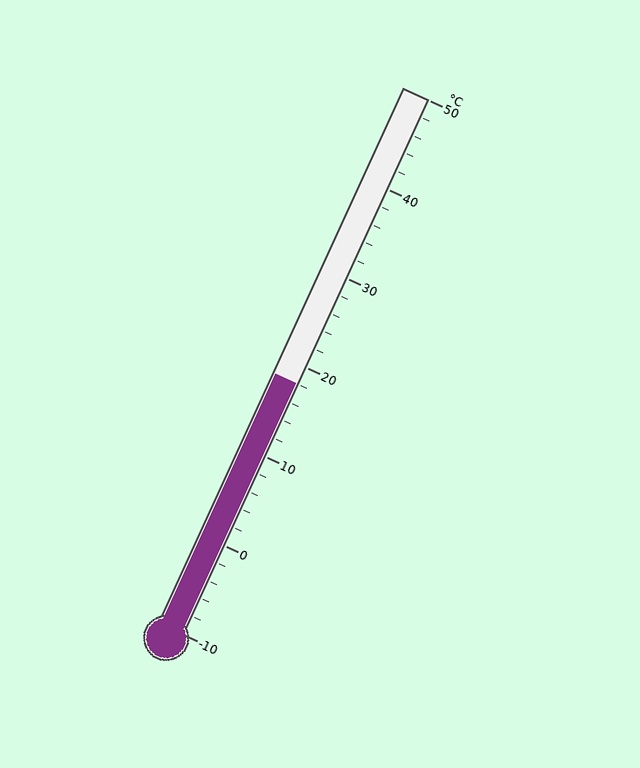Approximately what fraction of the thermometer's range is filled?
The thermometer is filled to approximately 45% of its range.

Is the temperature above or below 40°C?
The temperature is below 40°C.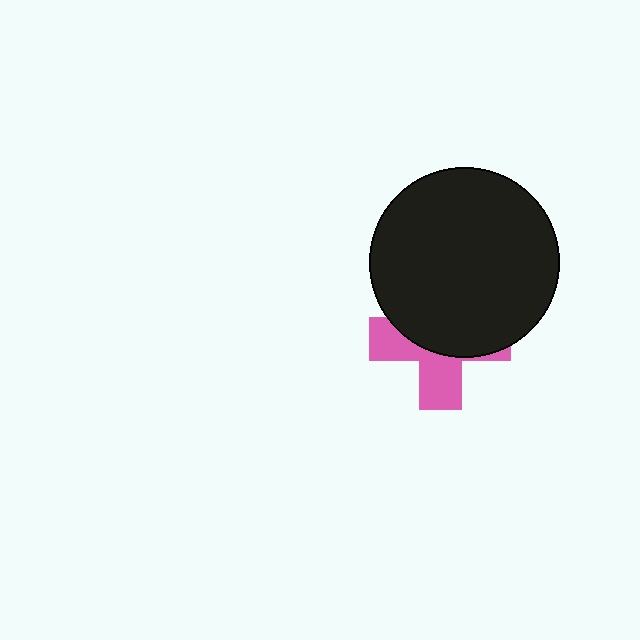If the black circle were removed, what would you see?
You would see the complete pink cross.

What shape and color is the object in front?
The object in front is a black circle.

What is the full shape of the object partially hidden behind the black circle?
The partially hidden object is a pink cross.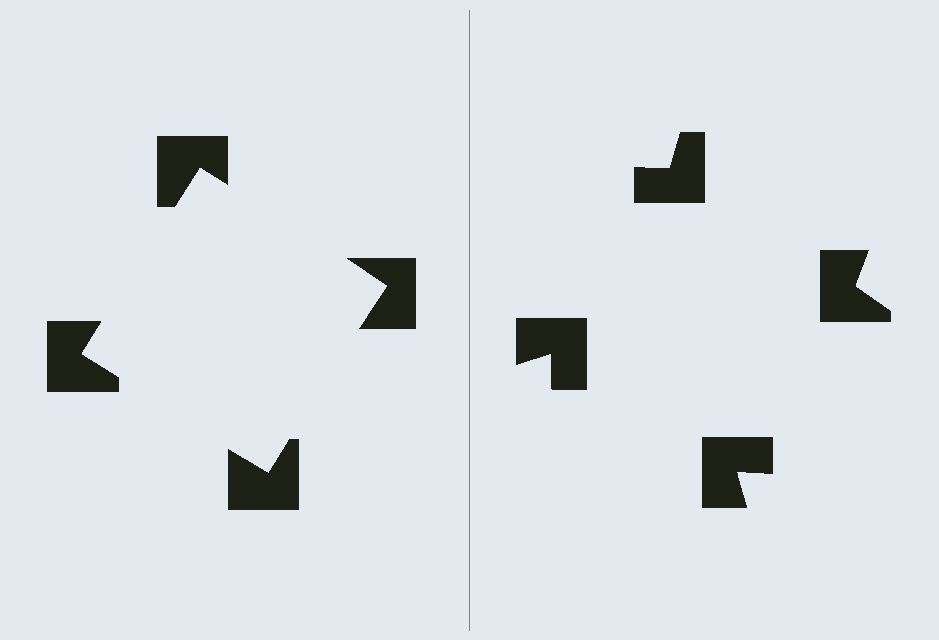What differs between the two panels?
The notched squares are positioned identically on both sides; only the wedge orientations differ. On the left they align to a square; on the right they are misaligned.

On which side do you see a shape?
An illusory square appears on the left side. On the right side the wedge cuts are rotated, so no coherent shape forms.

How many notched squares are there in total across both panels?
8 — 4 on each side.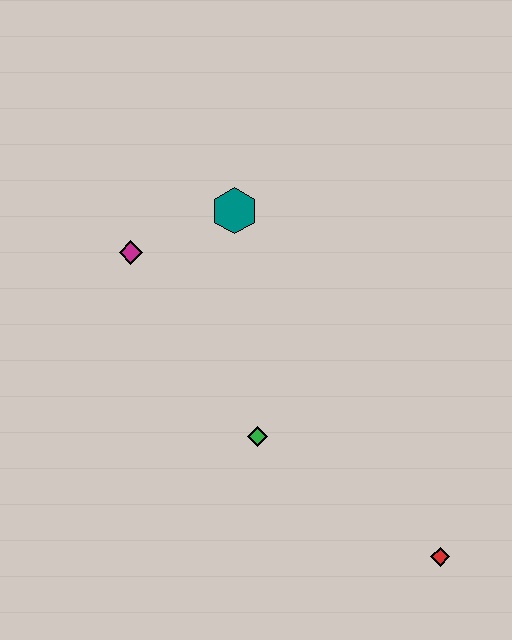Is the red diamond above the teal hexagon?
No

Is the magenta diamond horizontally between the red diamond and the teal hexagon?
No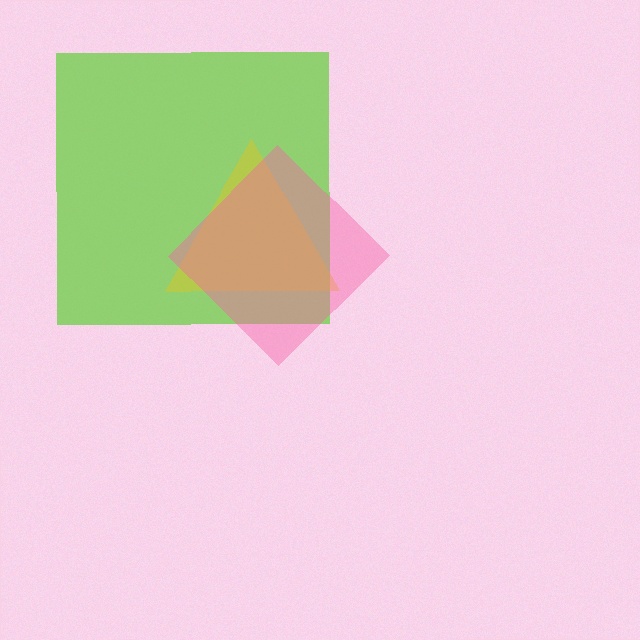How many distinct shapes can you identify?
There are 3 distinct shapes: a lime square, a yellow triangle, a pink diamond.